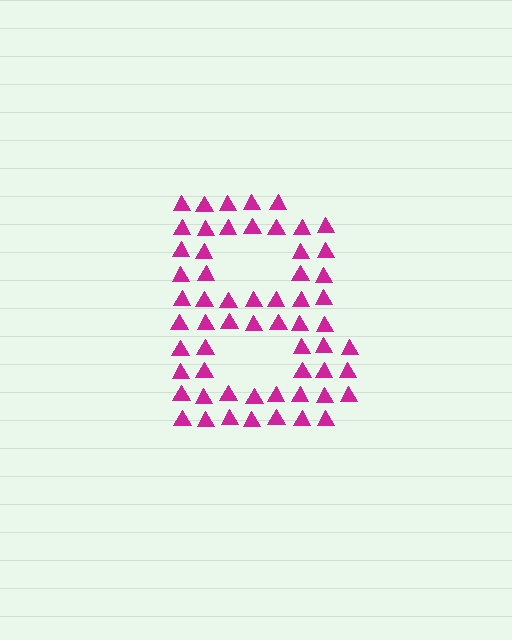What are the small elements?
The small elements are triangles.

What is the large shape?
The large shape is the letter B.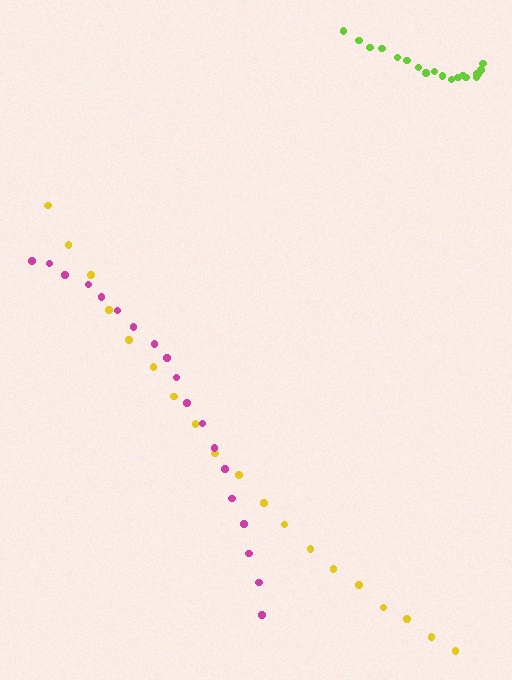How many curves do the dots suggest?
There are 3 distinct paths.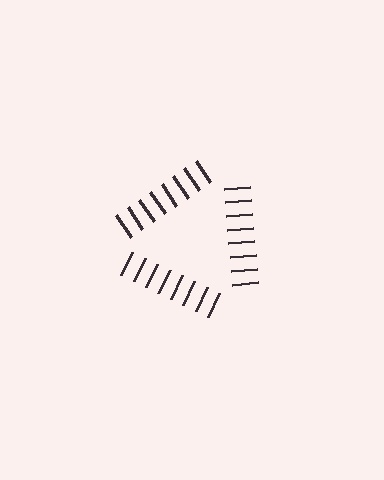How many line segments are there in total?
24 — 8 along each of the 3 edges.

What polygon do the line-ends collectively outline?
An illusory triangle — the line segments terminate on its edges but no continuous stroke is drawn.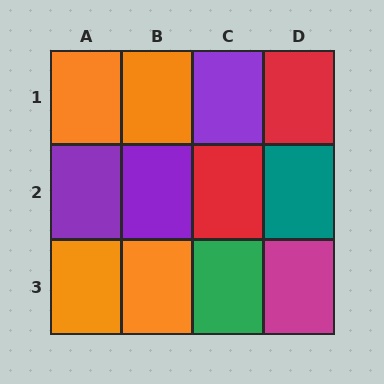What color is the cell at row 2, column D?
Teal.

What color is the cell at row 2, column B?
Purple.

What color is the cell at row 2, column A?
Purple.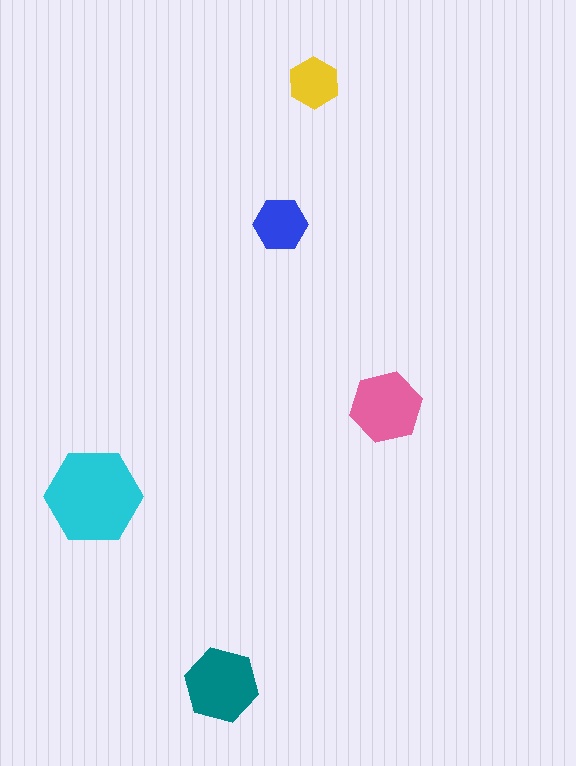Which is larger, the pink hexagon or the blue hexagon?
The pink one.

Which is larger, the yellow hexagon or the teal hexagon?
The teal one.